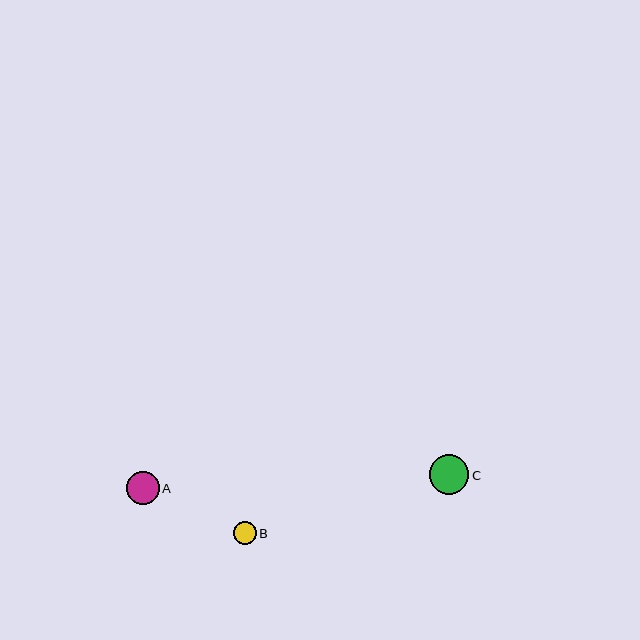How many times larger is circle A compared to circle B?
Circle A is approximately 1.4 times the size of circle B.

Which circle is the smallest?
Circle B is the smallest with a size of approximately 23 pixels.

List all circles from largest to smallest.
From largest to smallest: C, A, B.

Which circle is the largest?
Circle C is the largest with a size of approximately 40 pixels.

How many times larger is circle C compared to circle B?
Circle C is approximately 1.7 times the size of circle B.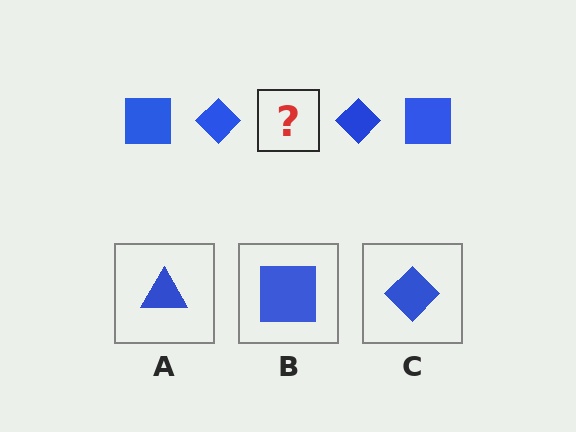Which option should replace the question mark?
Option B.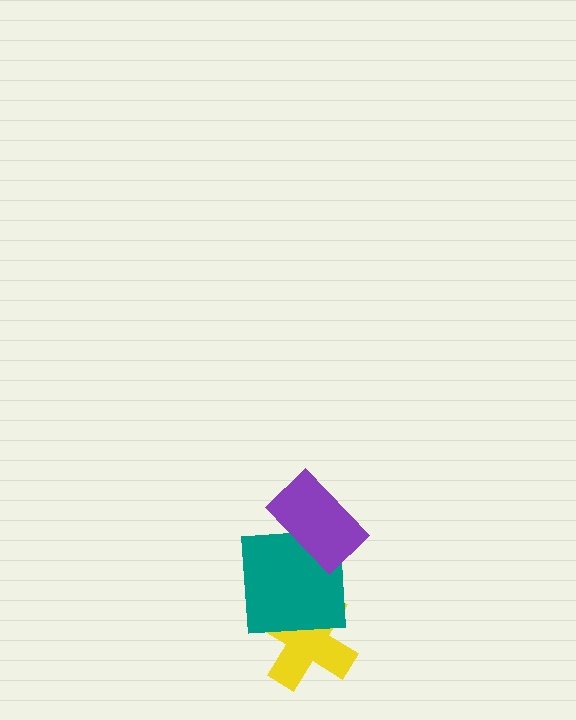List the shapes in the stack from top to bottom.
From top to bottom: the purple rectangle, the teal square, the yellow cross.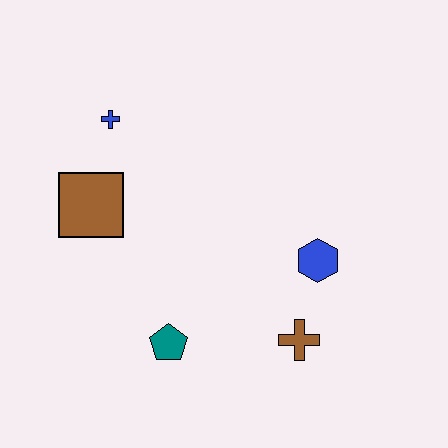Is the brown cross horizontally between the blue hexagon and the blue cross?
Yes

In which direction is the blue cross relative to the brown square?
The blue cross is above the brown square.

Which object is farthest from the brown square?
The brown cross is farthest from the brown square.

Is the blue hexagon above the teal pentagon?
Yes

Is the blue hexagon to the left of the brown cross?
No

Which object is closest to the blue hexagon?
The brown cross is closest to the blue hexagon.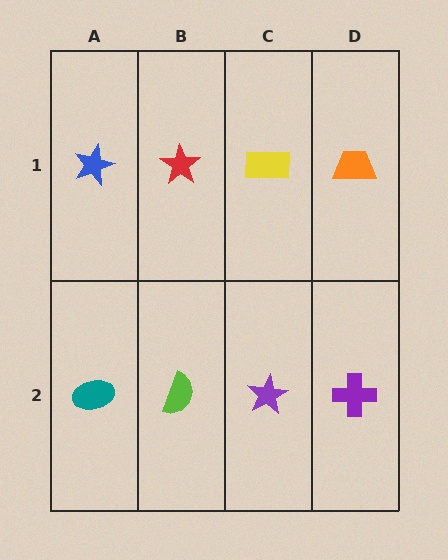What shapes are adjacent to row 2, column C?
A yellow rectangle (row 1, column C), a lime semicircle (row 2, column B), a purple cross (row 2, column D).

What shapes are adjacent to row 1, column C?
A purple star (row 2, column C), a red star (row 1, column B), an orange trapezoid (row 1, column D).